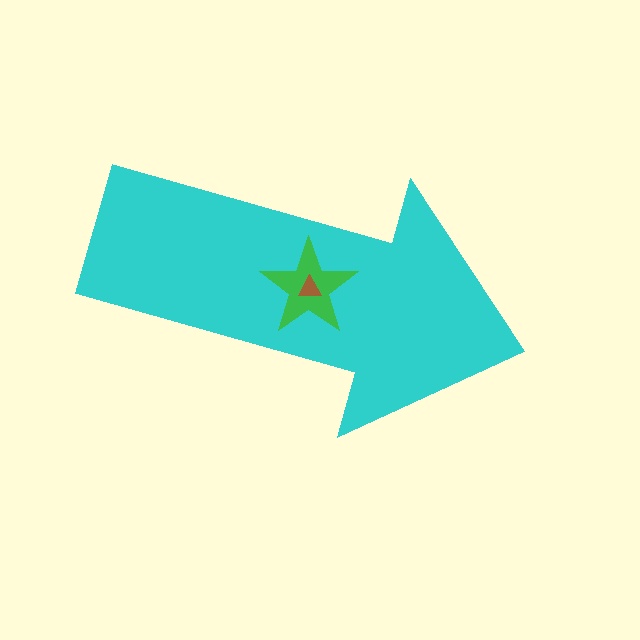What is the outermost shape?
The cyan arrow.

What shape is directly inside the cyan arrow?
The green star.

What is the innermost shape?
The brown triangle.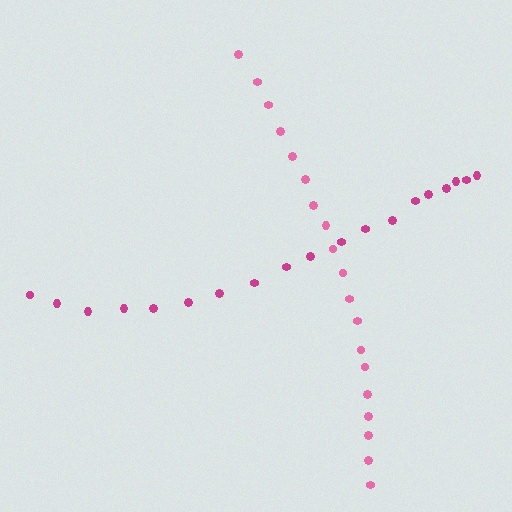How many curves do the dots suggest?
There are 2 distinct paths.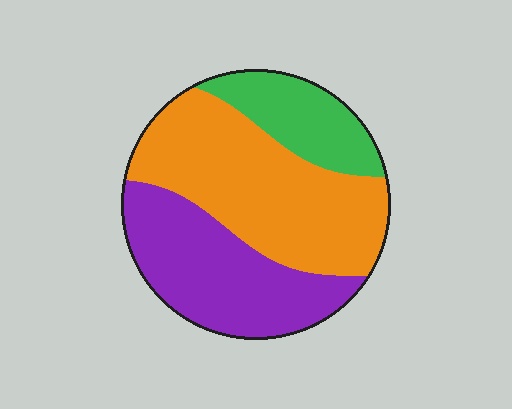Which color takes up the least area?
Green, at roughly 20%.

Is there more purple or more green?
Purple.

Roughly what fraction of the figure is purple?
Purple covers roughly 35% of the figure.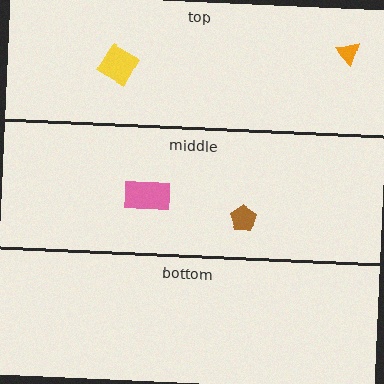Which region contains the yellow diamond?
The top region.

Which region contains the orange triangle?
The top region.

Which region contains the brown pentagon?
The middle region.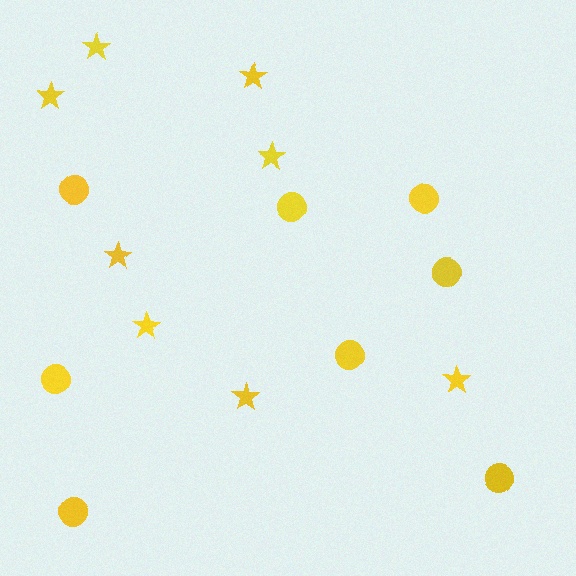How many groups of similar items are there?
There are 2 groups: one group of stars (8) and one group of circles (8).